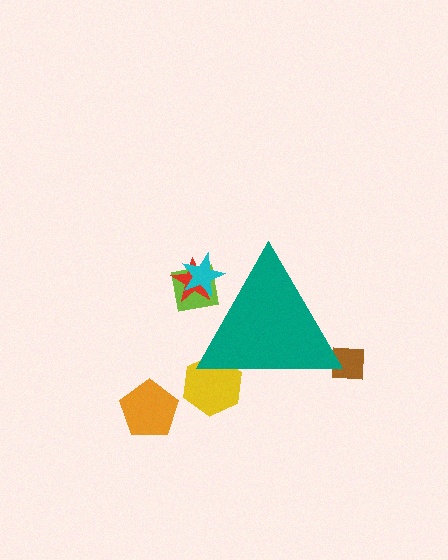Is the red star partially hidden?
Yes, the red star is partially hidden behind the teal triangle.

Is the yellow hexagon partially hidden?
Yes, the yellow hexagon is partially hidden behind the teal triangle.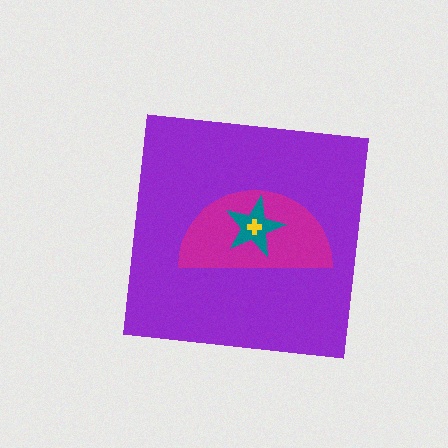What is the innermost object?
The yellow cross.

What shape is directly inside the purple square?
The magenta semicircle.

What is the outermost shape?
The purple square.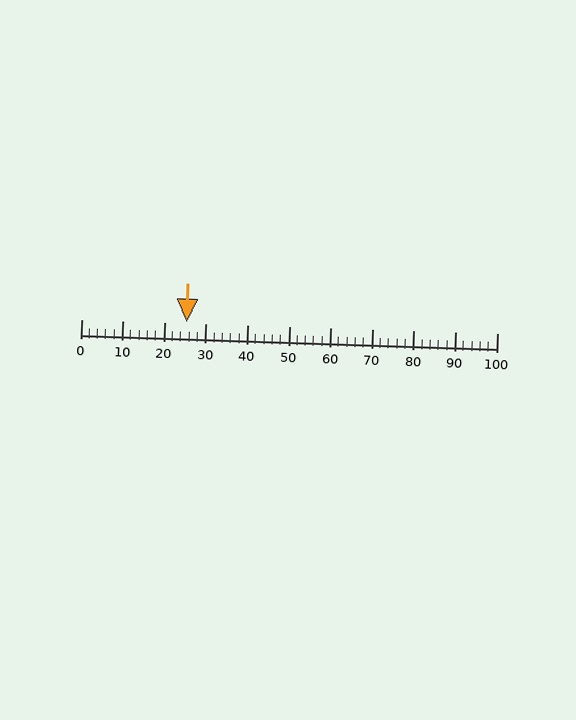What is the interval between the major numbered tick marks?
The major tick marks are spaced 10 units apart.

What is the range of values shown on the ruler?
The ruler shows values from 0 to 100.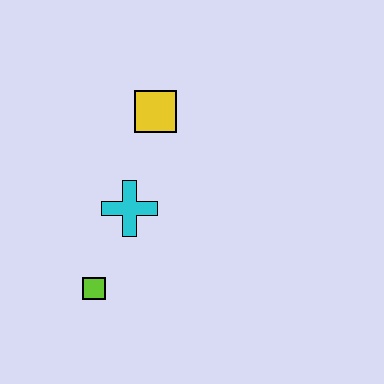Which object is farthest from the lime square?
The yellow square is farthest from the lime square.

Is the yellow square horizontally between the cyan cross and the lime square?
No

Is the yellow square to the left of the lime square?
No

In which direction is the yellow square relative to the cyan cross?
The yellow square is above the cyan cross.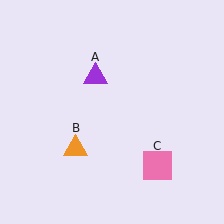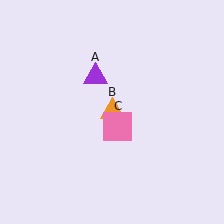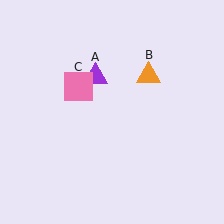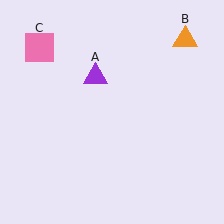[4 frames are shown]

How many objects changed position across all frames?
2 objects changed position: orange triangle (object B), pink square (object C).